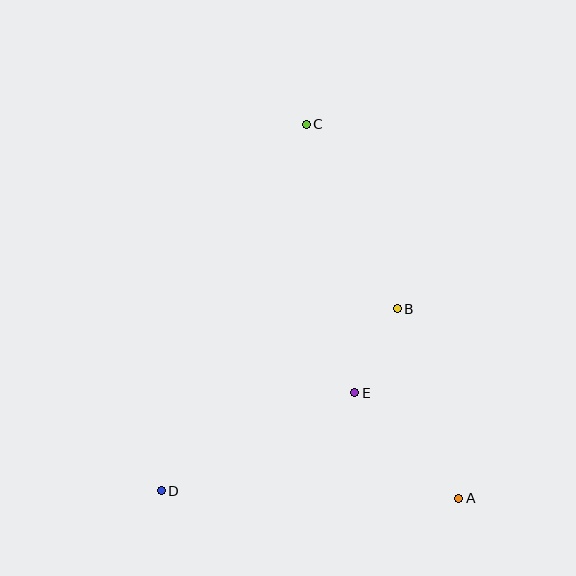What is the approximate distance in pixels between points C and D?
The distance between C and D is approximately 394 pixels.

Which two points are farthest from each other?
Points A and C are farthest from each other.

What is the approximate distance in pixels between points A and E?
The distance between A and E is approximately 148 pixels.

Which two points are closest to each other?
Points B and E are closest to each other.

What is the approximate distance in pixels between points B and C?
The distance between B and C is approximately 206 pixels.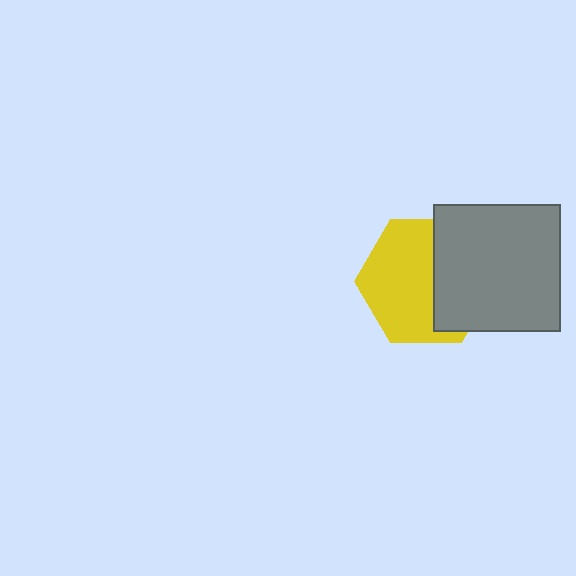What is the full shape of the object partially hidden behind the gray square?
The partially hidden object is a yellow hexagon.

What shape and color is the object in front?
The object in front is a gray square.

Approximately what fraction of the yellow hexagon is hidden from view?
Roughly 40% of the yellow hexagon is hidden behind the gray square.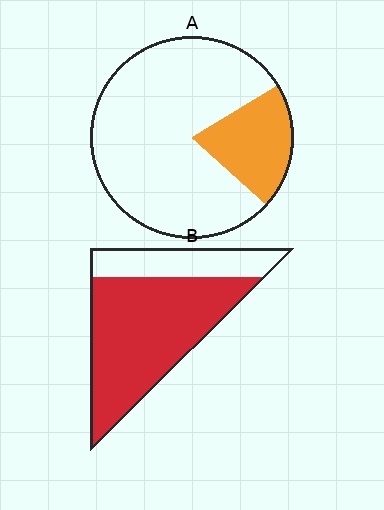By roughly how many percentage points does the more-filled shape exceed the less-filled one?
By roughly 55 percentage points (B over A).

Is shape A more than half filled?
No.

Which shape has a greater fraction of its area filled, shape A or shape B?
Shape B.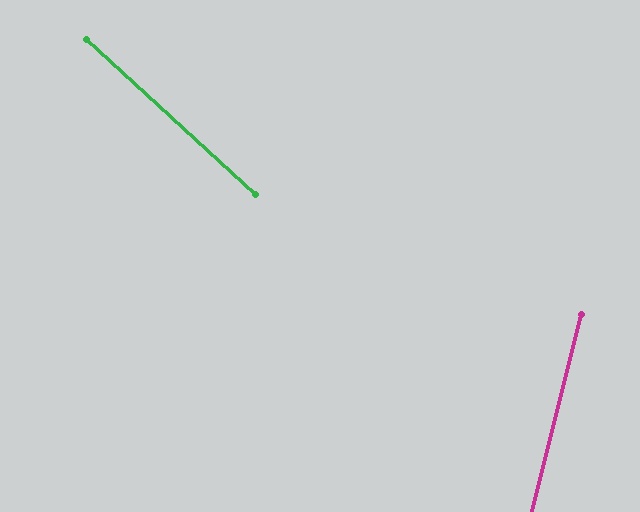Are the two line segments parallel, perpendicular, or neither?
Neither parallel nor perpendicular — they differ by about 62°.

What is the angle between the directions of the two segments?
Approximately 62 degrees.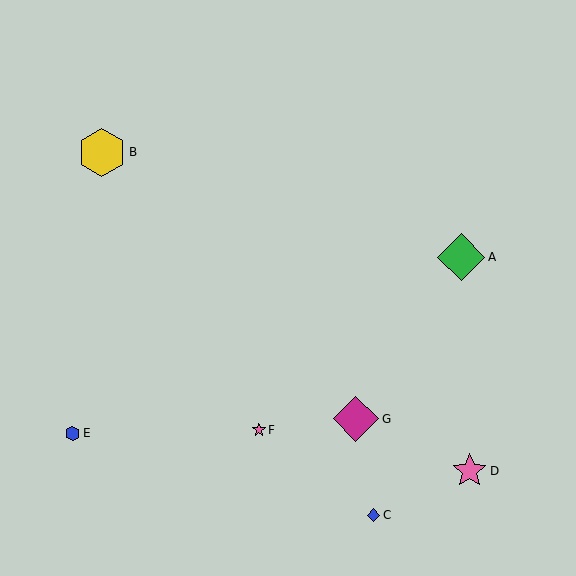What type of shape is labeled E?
Shape E is a blue hexagon.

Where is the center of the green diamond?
The center of the green diamond is at (461, 257).